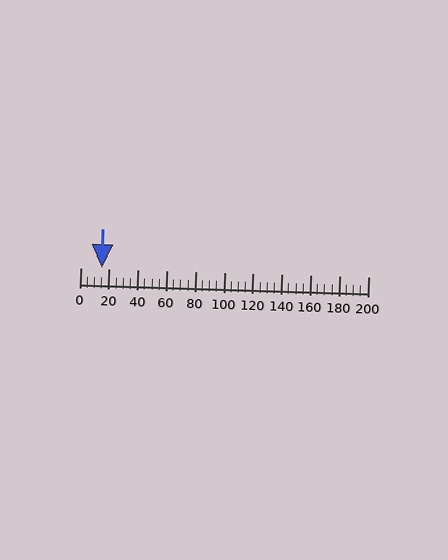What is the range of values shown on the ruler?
The ruler shows values from 0 to 200.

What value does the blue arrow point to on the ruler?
The blue arrow points to approximately 15.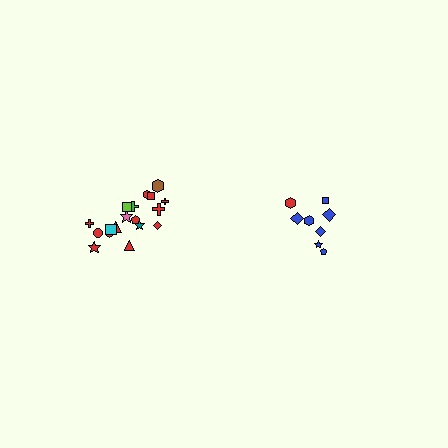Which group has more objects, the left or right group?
The left group.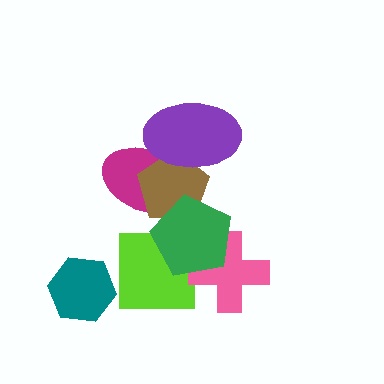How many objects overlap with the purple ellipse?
2 objects overlap with the purple ellipse.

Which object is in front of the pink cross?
The green pentagon is in front of the pink cross.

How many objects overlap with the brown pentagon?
3 objects overlap with the brown pentagon.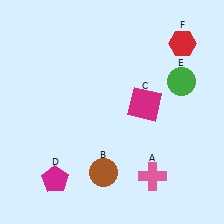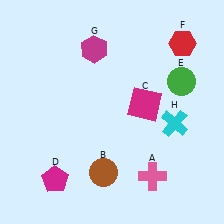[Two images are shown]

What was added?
A magenta hexagon (G), a cyan cross (H) were added in Image 2.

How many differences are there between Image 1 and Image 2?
There are 2 differences between the two images.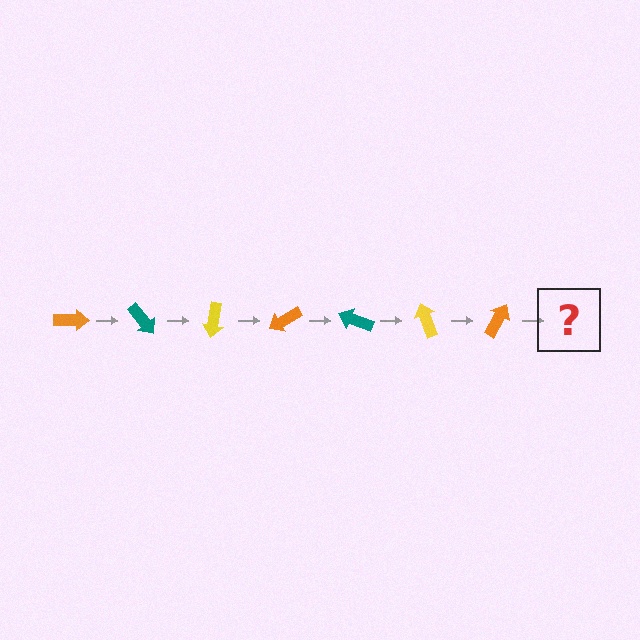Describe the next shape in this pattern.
It should be a teal arrow, rotated 350 degrees from the start.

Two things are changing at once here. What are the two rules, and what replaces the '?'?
The two rules are that it rotates 50 degrees each step and the color cycles through orange, teal, and yellow. The '?' should be a teal arrow, rotated 350 degrees from the start.